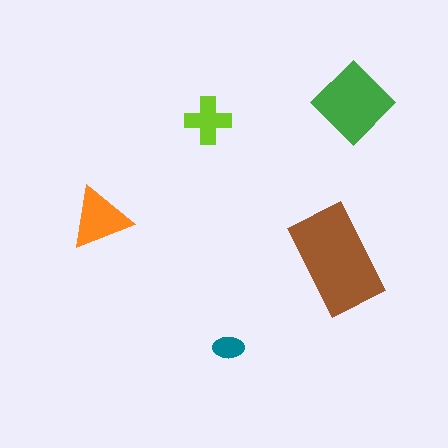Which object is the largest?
The brown rectangle.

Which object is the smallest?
The teal ellipse.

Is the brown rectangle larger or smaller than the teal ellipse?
Larger.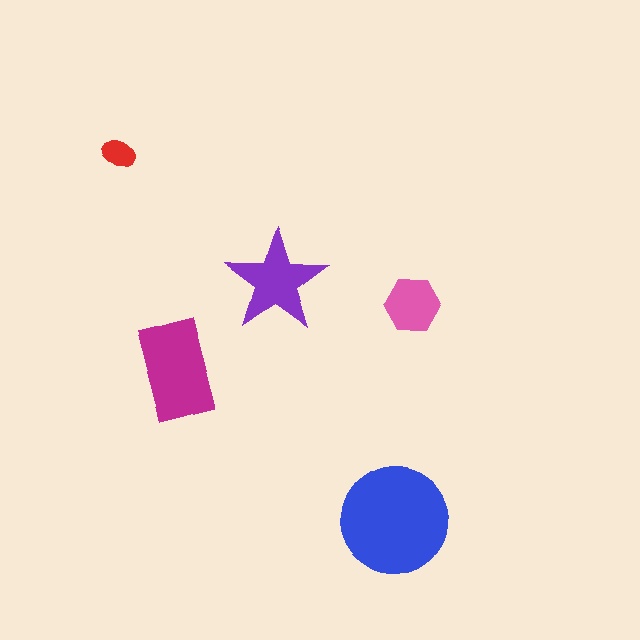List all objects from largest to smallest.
The blue circle, the magenta rectangle, the purple star, the pink hexagon, the red ellipse.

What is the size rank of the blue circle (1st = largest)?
1st.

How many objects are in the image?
There are 5 objects in the image.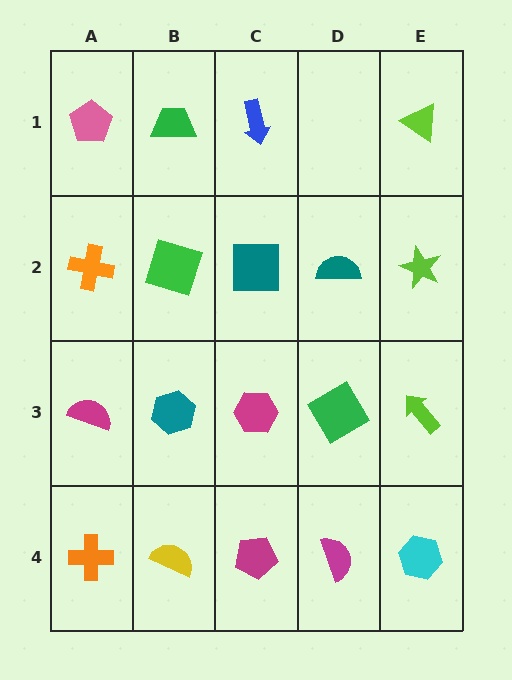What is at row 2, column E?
A lime star.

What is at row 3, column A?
A magenta semicircle.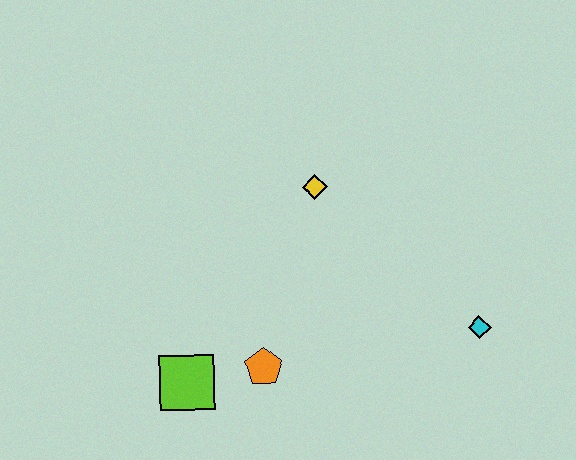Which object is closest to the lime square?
The orange pentagon is closest to the lime square.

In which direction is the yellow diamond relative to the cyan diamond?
The yellow diamond is to the left of the cyan diamond.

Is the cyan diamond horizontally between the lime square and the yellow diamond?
No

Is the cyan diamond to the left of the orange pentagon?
No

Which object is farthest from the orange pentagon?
The cyan diamond is farthest from the orange pentagon.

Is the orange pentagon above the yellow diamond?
No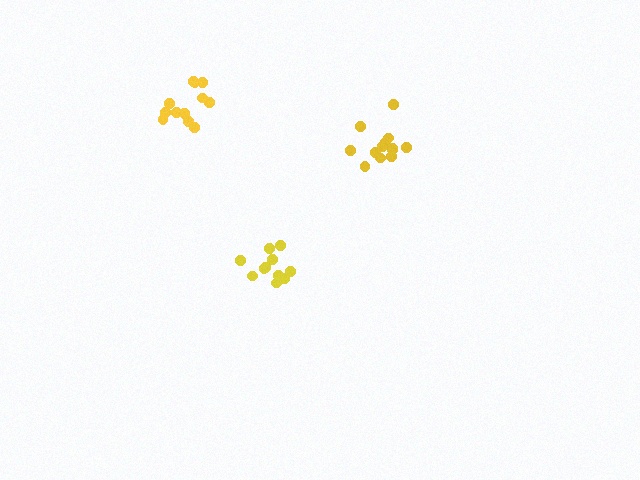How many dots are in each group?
Group 1: 11 dots, Group 2: 14 dots, Group 3: 12 dots (37 total).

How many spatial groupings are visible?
There are 3 spatial groupings.